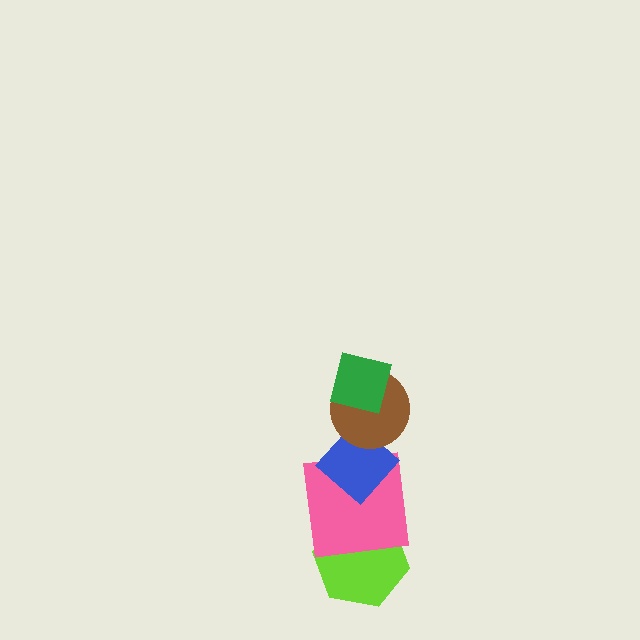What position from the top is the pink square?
The pink square is 4th from the top.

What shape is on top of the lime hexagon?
The pink square is on top of the lime hexagon.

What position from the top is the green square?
The green square is 1st from the top.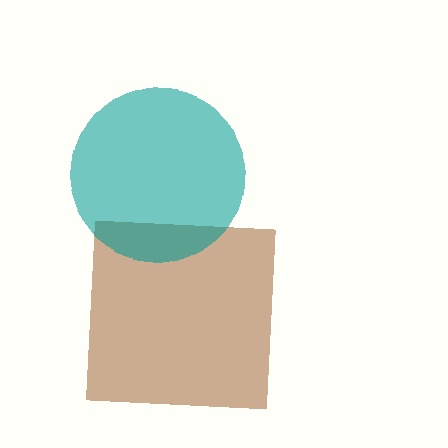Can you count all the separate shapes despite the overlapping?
Yes, there are 2 separate shapes.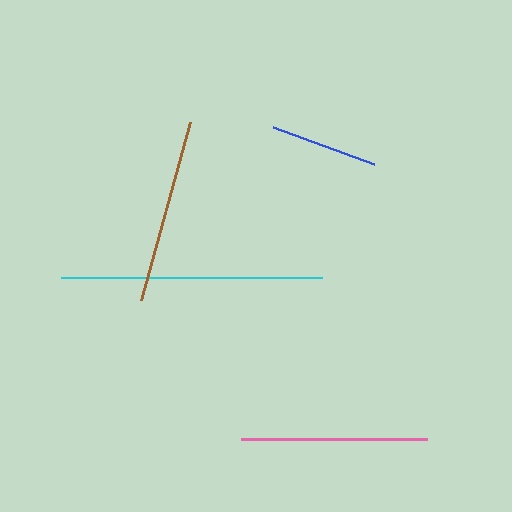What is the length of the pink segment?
The pink segment is approximately 185 pixels long.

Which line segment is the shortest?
The blue line is the shortest at approximately 107 pixels.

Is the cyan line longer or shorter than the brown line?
The cyan line is longer than the brown line.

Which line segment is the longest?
The cyan line is the longest at approximately 260 pixels.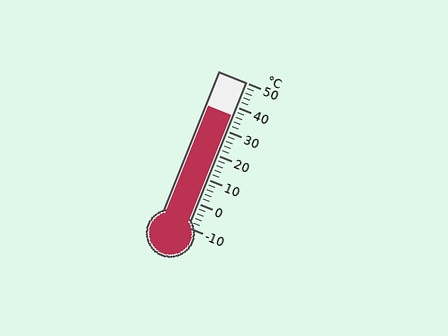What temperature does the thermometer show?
The thermometer shows approximately 36°C.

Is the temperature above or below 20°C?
The temperature is above 20°C.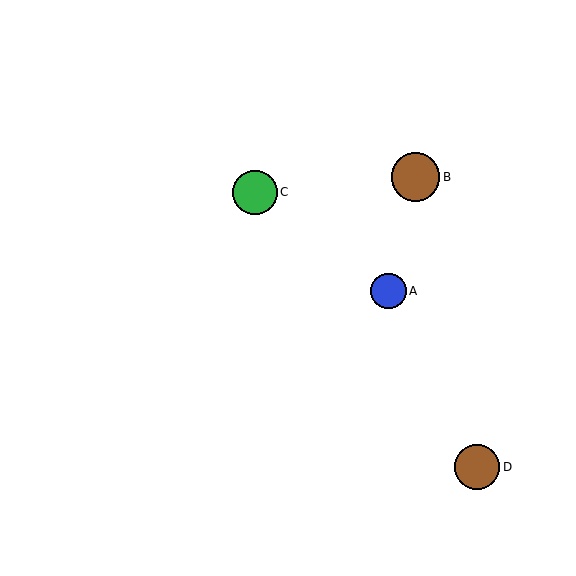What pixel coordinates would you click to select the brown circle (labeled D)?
Click at (477, 467) to select the brown circle D.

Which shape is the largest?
The brown circle (labeled B) is the largest.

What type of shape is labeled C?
Shape C is a green circle.